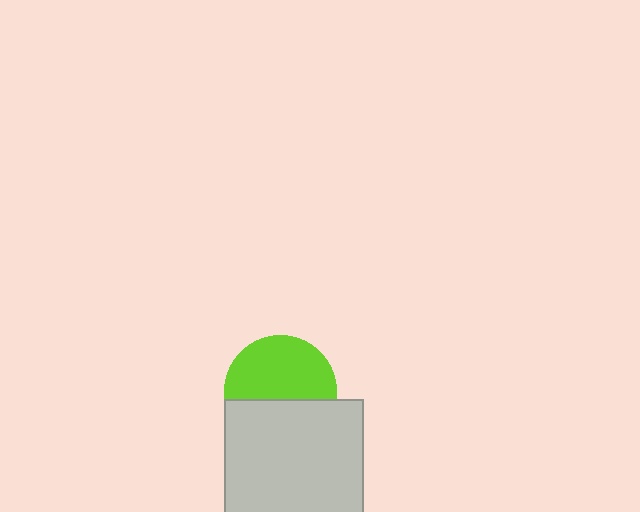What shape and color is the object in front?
The object in front is a light gray square.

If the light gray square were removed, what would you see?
You would see the complete lime circle.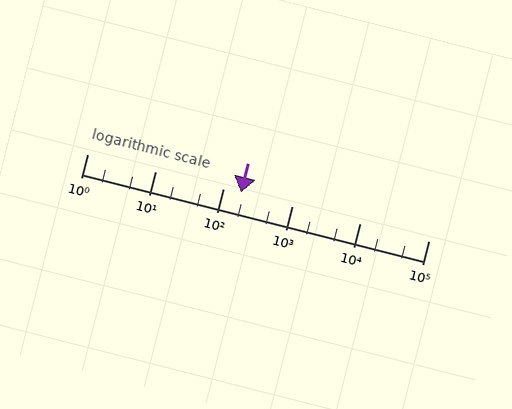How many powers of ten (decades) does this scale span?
The scale spans 5 decades, from 1 to 100000.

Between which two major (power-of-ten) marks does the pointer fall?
The pointer is between 100 and 1000.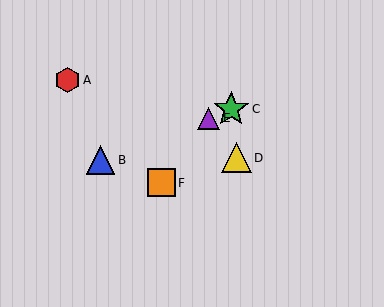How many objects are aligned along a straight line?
3 objects (B, C, E) are aligned along a straight line.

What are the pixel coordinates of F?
Object F is at (161, 183).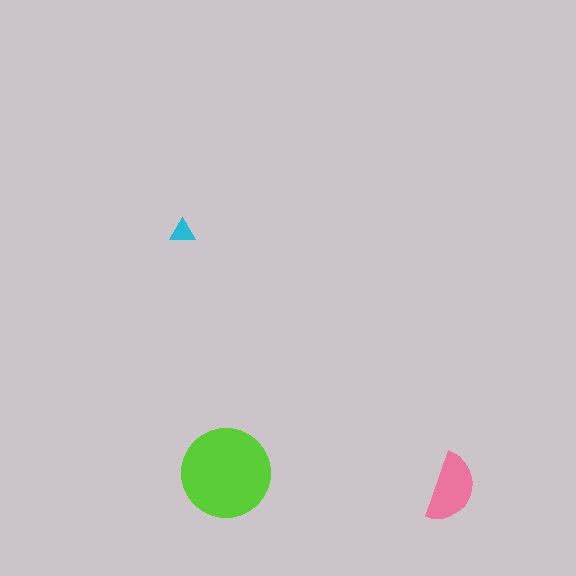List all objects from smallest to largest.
The cyan triangle, the pink semicircle, the lime circle.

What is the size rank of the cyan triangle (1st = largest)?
3rd.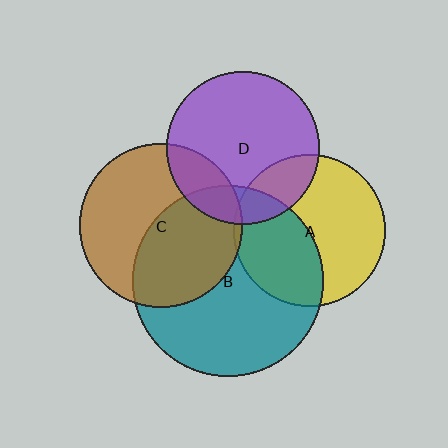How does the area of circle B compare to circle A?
Approximately 1.6 times.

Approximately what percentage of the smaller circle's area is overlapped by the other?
Approximately 40%.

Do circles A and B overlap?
Yes.